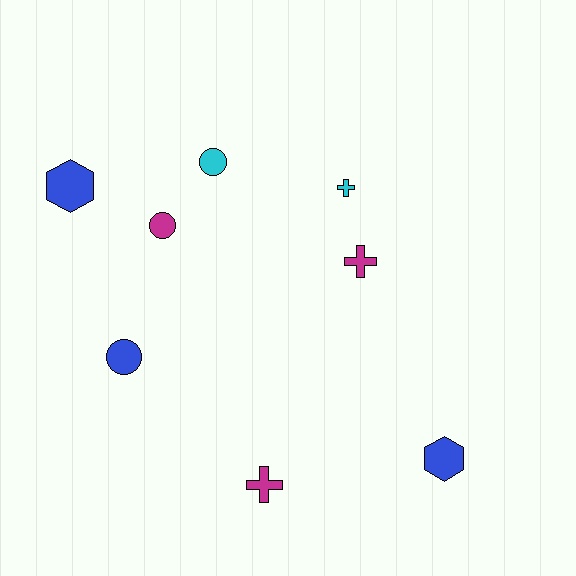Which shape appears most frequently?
Circle, with 3 objects.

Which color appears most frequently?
Magenta, with 3 objects.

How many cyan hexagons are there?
There are no cyan hexagons.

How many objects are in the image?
There are 8 objects.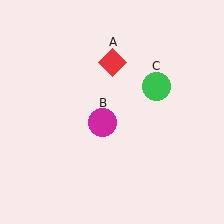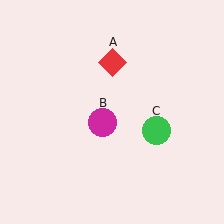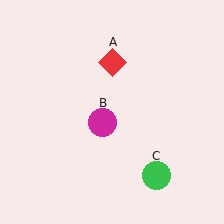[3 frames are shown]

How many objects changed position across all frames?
1 object changed position: green circle (object C).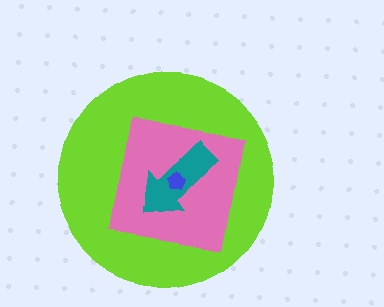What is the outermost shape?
The lime circle.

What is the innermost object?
The blue pentagon.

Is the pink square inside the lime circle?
Yes.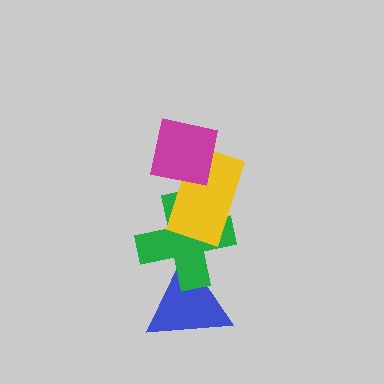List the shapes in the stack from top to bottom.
From top to bottom: the magenta square, the yellow rectangle, the green cross, the blue triangle.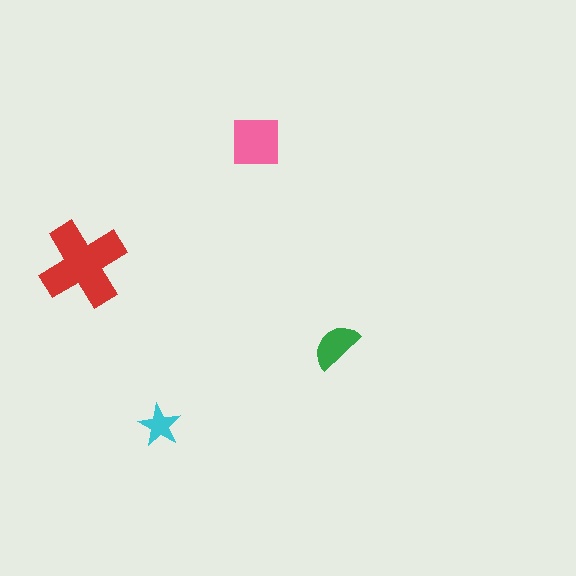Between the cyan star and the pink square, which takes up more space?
The pink square.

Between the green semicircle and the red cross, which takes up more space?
The red cross.